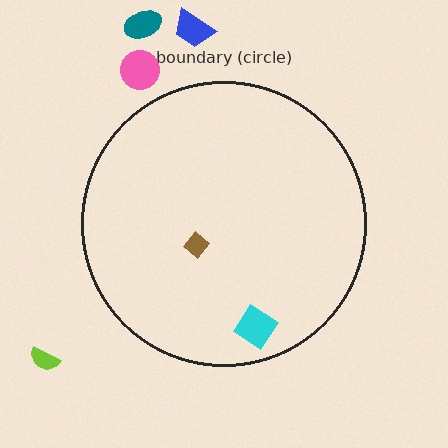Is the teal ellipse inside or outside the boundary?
Outside.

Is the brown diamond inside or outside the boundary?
Inside.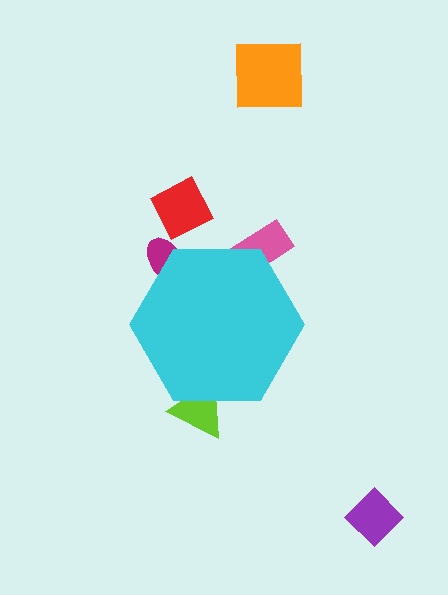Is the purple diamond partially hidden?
No, the purple diamond is fully visible.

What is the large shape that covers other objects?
A cyan hexagon.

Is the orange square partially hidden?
No, the orange square is fully visible.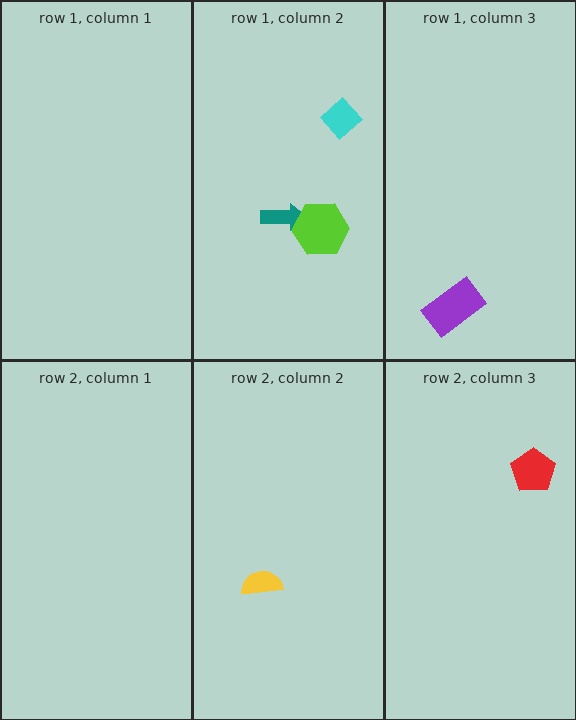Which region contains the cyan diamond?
The row 1, column 2 region.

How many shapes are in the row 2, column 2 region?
1.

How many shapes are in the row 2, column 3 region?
1.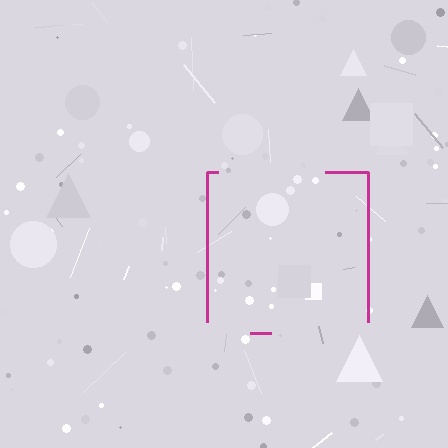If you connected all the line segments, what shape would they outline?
They would outline a square.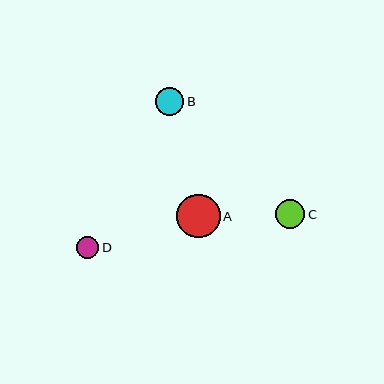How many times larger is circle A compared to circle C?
Circle A is approximately 1.5 times the size of circle C.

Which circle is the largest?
Circle A is the largest with a size of approximately 44 pixels.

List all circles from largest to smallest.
From largest to smallest: A, C, B, D.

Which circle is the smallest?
Circle D is the smallest with a size of approximately 22 pixels.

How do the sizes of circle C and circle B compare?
Circle C and circle B are approximately the same size.